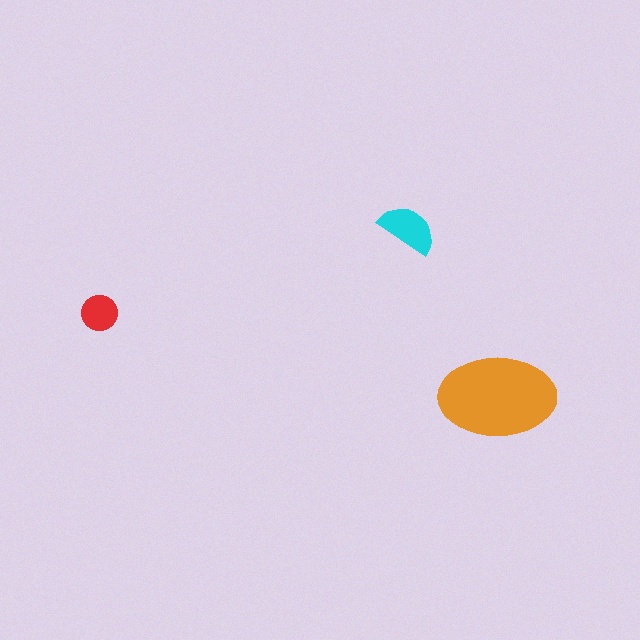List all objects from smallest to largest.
The red circle, the cyan semicircle, the orange ellipse.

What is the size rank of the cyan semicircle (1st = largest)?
2nd.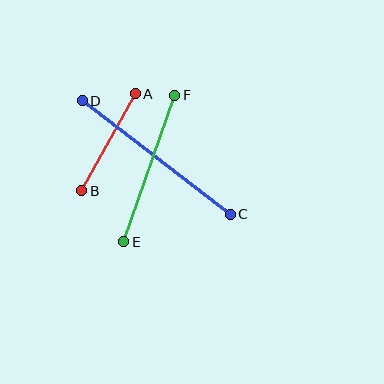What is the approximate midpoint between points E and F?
The midpoint is at approximately (149, 169) pixels.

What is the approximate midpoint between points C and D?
The midpoint is at approximately (156, 158) pixels.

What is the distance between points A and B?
The distance is approximately 111 pixels.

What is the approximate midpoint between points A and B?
The midpoint is at approximately (108, 143) pixels.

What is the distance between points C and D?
The distance is approximately 187 pixels.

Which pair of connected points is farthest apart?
Points C and D are farthest apart.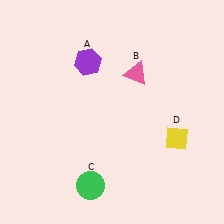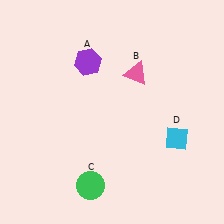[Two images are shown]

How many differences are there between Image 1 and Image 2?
There is 1 difference between the two images.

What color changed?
The diamond (D) changed from yellow in Image 1 to cyan in Image 2.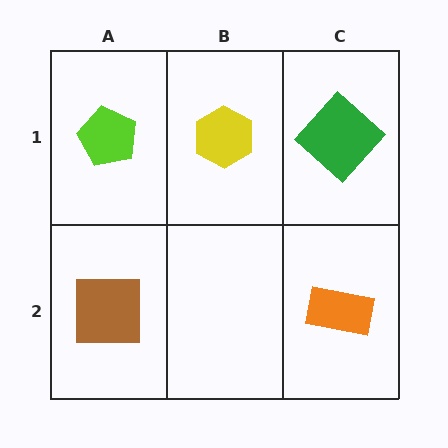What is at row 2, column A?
A brown square.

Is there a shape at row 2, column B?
No, that cell is empty.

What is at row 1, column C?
A green diamond.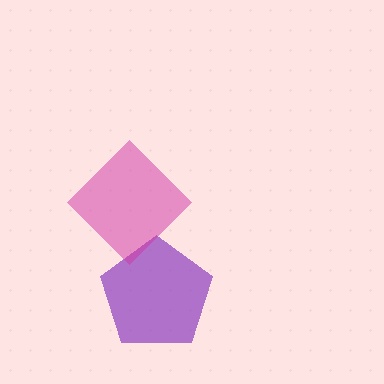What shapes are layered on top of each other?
The layered shapes are: a purple pentagon, a magenta diamond.